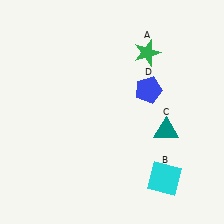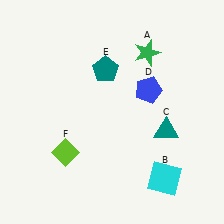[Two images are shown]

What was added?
A teal pentagon (E), a lime diamond (F) were added in Image 2.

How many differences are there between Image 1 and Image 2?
There are 2 differences between the two images.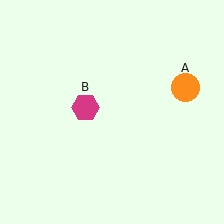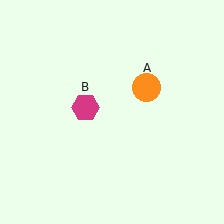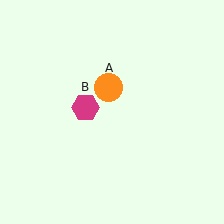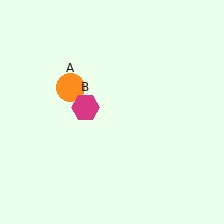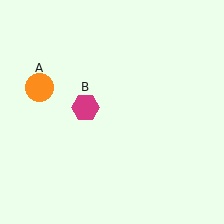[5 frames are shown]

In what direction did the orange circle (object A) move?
The orange circle (object A) moved left.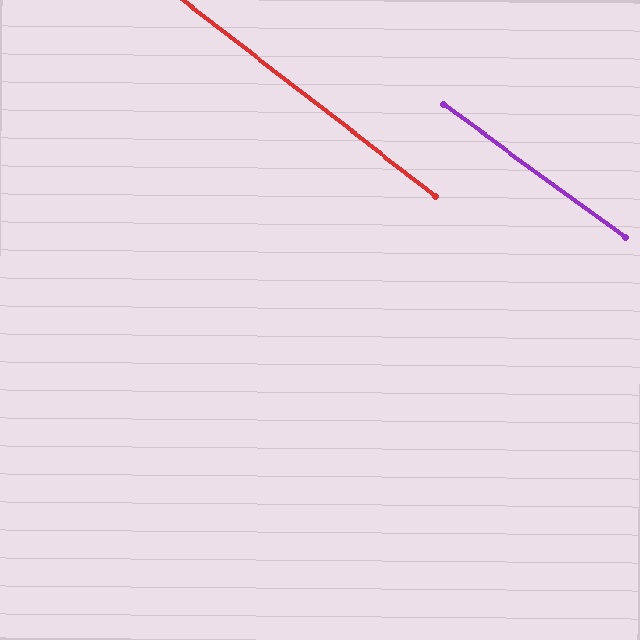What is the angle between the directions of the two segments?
Approximately 2 degrees.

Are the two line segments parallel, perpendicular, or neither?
Parallel — their directions differ by only 1.8°.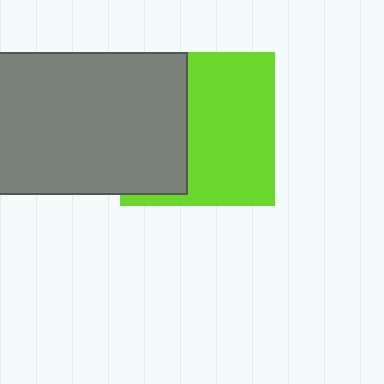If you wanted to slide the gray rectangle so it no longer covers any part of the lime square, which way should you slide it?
Slide it left — that is the most direct way to separate the two shapes.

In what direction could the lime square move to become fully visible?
The lime square could move right. That would shift it out from behind the gray rectangle entirely.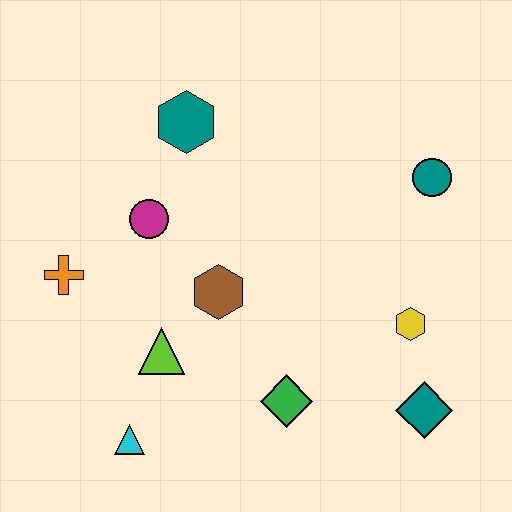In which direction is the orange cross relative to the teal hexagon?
The orange cross is below the teal hexagon.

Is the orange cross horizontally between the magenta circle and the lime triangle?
No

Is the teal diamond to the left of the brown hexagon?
No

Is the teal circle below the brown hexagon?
No